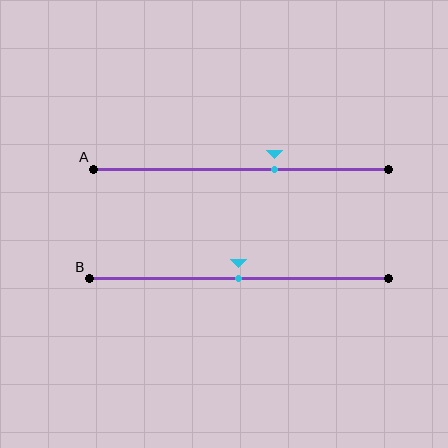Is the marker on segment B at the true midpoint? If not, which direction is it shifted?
Yes, the marker on segment B is at the true midpoint.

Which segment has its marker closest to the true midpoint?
Segment B has its marker closest to the true midpoint.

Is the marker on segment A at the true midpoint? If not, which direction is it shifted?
No, the marker on segment A is shifted to the right by about 11% of the segment length.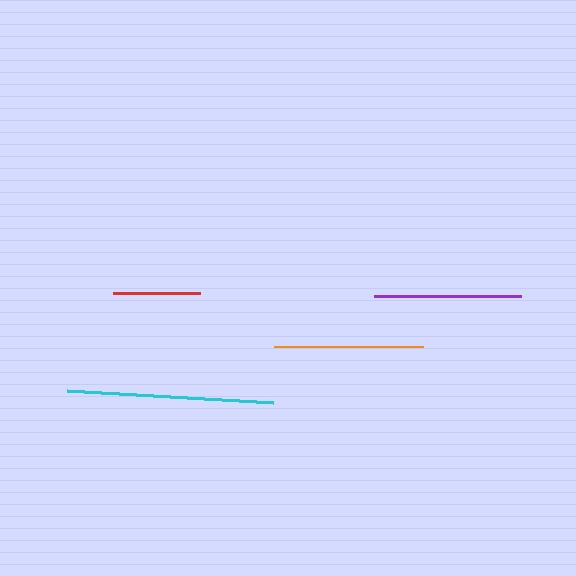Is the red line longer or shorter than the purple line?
The purple line is longer than the red line.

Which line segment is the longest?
The cyan line is the longest at approximately 206 pixels.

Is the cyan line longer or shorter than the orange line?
The cyan line is longer than the orange line.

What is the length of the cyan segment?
The cyan segment is approximately 206 pixels long.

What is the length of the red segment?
The red segment is approximately 87 pixels long.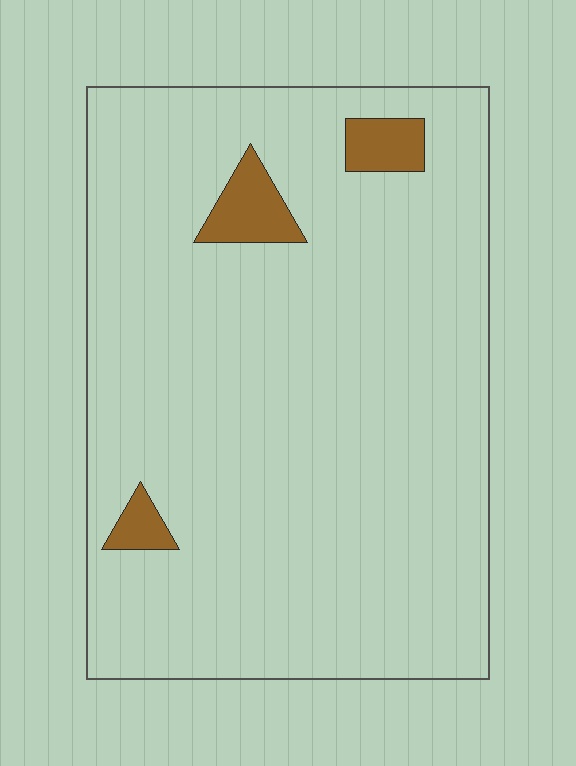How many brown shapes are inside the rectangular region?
3.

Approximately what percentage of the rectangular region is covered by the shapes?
Approximately 5%.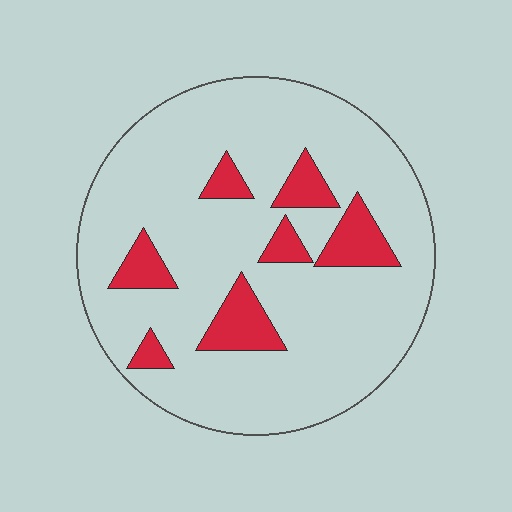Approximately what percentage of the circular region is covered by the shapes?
Approximately 15%.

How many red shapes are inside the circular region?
7.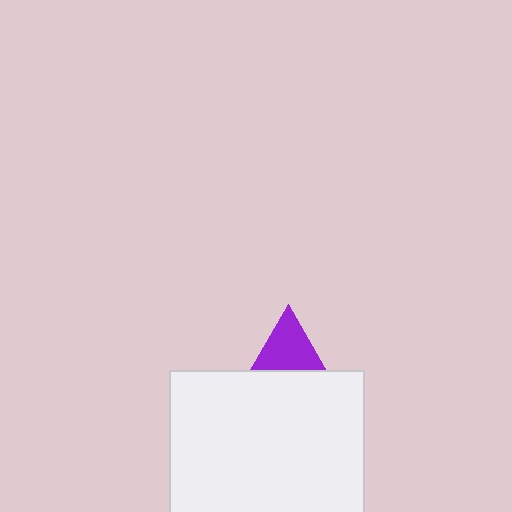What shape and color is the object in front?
The object in front is a white square.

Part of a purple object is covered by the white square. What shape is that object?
It is a triangle.